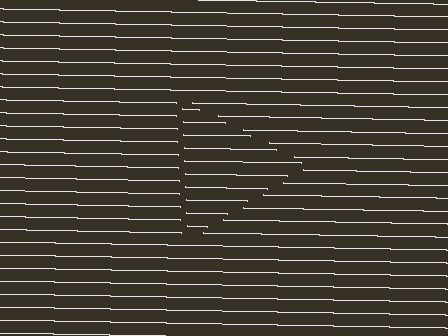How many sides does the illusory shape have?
3 sides — the line-ends trace a triangle.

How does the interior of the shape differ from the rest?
The interior of the shape contains the same grating, shifted by half a period — the contour is defined by the phase discontinuity where line-ends from the inner and outer gratings abut.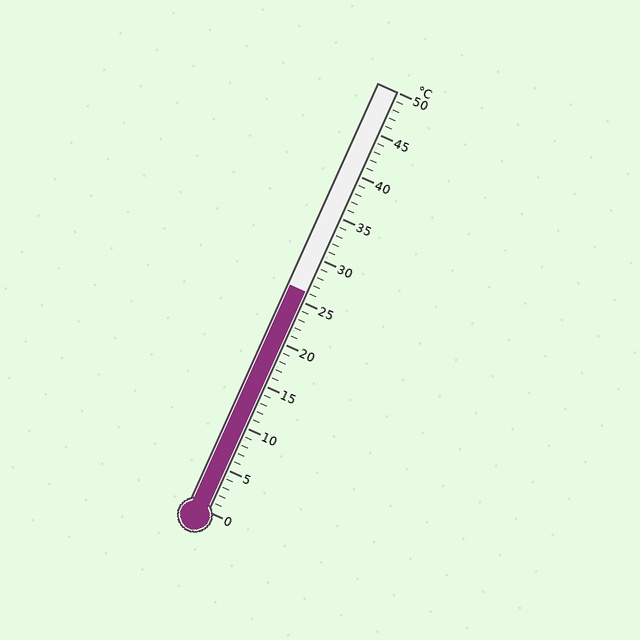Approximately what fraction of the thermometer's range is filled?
The thermometer is filled to approximately 50% of its range.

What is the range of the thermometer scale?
The thermometer scale ranges from 0°C to 50°C.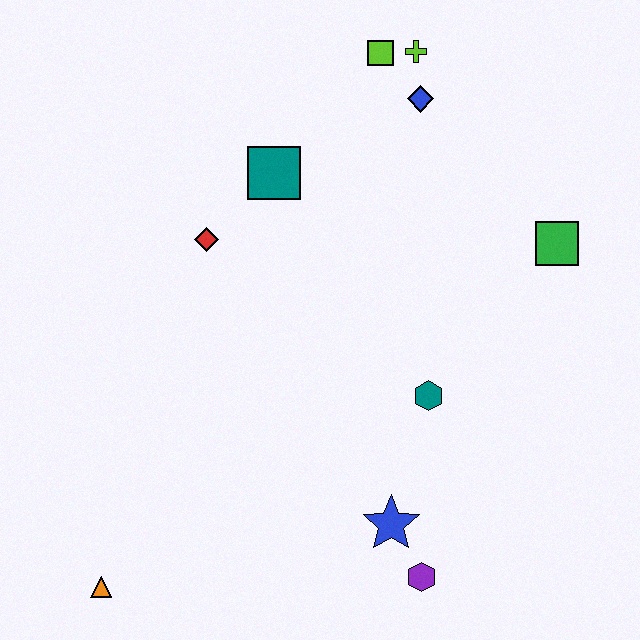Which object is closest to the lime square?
The lime cross is closest to the lime square.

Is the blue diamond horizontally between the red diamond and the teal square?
No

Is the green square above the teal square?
No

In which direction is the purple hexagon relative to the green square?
The purple hexagon is below the green square.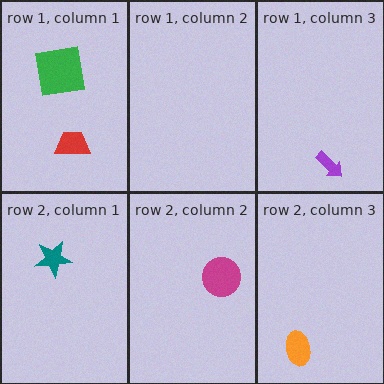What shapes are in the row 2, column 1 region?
The teal star.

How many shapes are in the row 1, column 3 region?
1.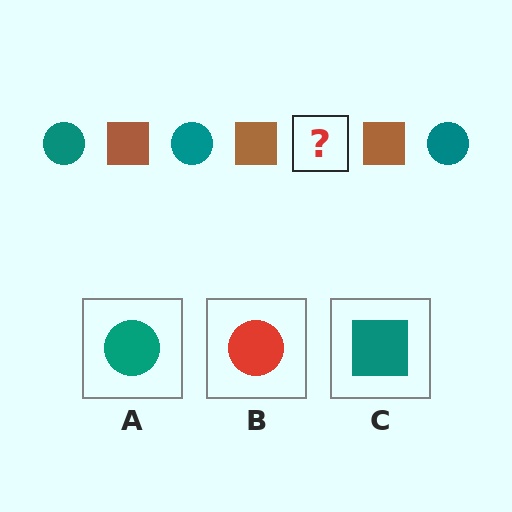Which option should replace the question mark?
Option A.